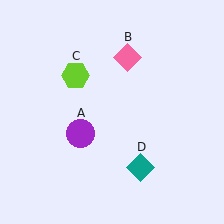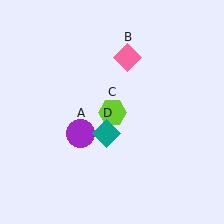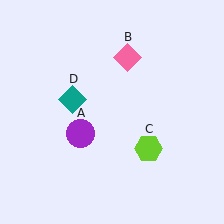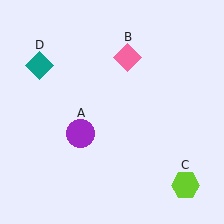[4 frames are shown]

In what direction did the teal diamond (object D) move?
The teal diamond (object D) moved up and to the left.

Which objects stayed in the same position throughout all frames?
Purple circle (object A) and pink diamond (object B) remained stationary.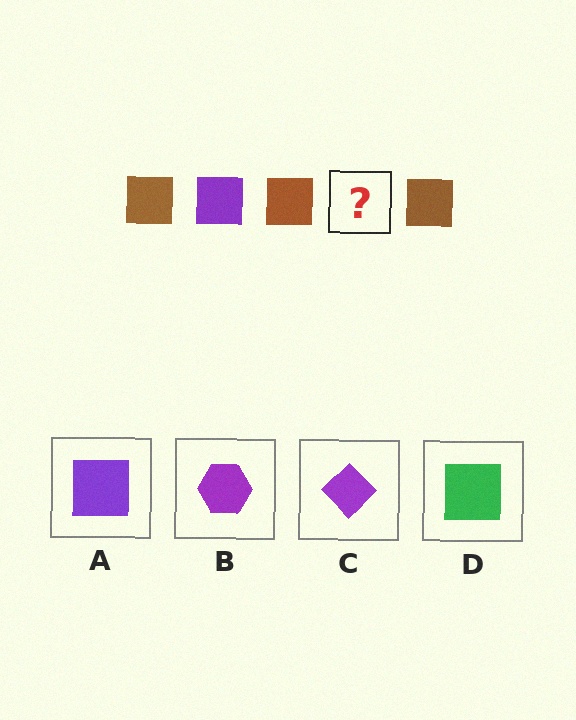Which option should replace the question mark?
Option A.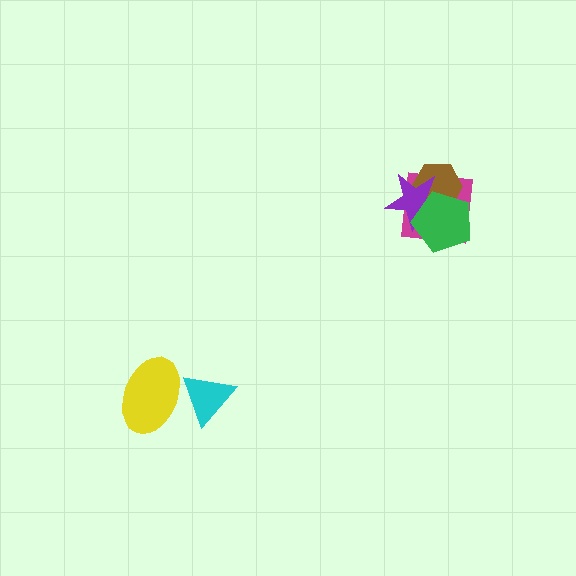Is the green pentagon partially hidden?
No, no other shape covers it.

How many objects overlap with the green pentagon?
3 objects overlap with the green pentagon.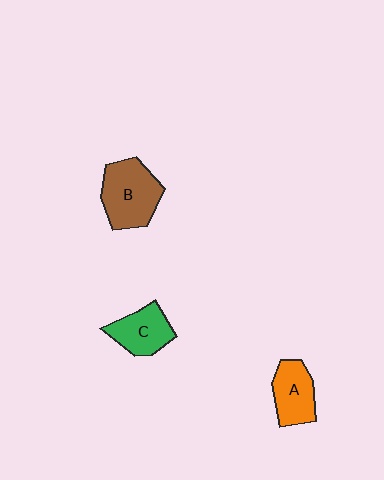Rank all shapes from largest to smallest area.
From largest to smallest: B (brown), A (orange), C (green).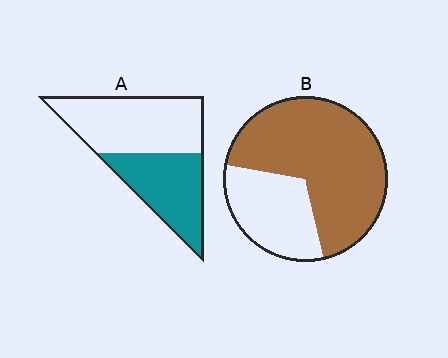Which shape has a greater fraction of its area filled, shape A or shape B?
Shape B.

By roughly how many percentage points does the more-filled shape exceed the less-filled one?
By roughly 25 percentage points (B over A).